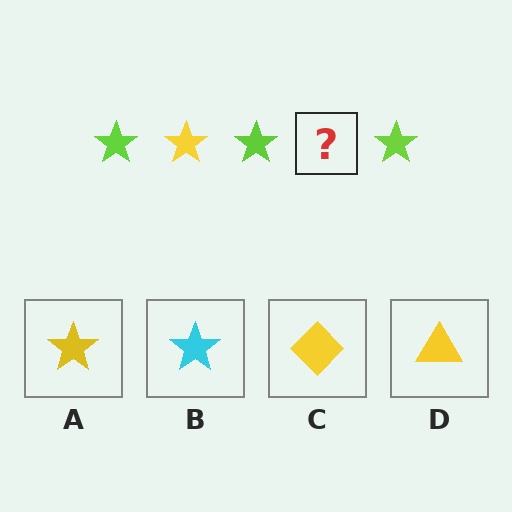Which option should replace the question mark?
Option A.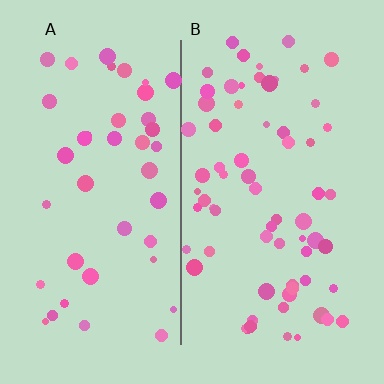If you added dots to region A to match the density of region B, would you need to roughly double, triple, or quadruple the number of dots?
Approximately double.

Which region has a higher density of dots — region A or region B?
B (the right).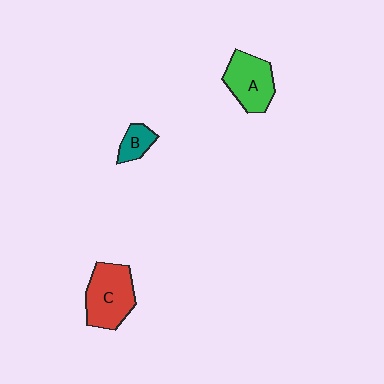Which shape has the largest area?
Shape C (red).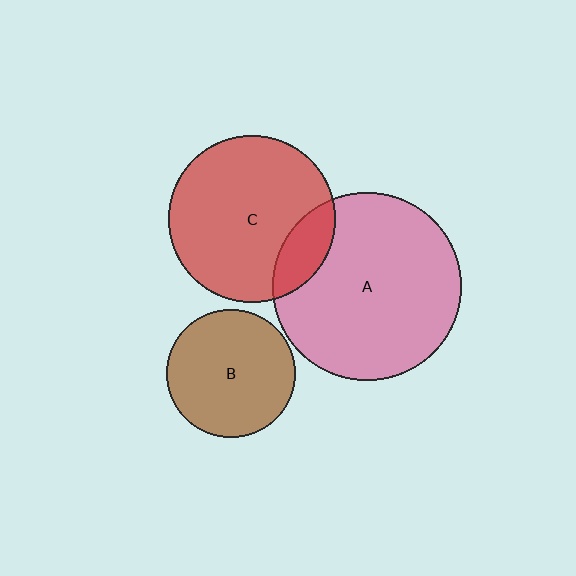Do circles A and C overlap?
Yes.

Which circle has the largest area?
Circle A (pink).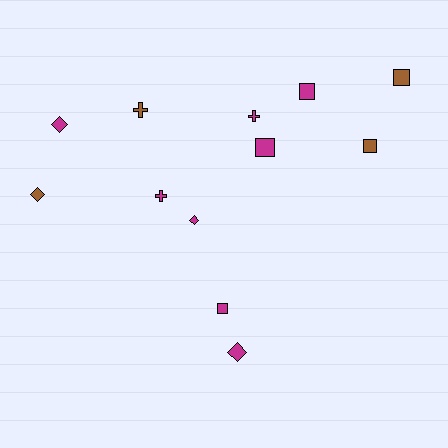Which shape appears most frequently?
Square, with 5 objects.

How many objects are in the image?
There are 12 objects.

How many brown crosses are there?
There is 1 brown cross.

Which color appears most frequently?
Magenta, with 8 objects.